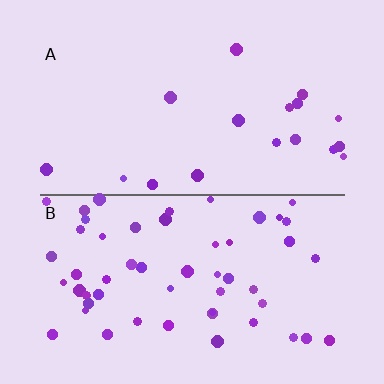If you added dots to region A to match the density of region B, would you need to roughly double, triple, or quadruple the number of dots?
Approximately triple.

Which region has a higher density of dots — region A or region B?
B (the bottom).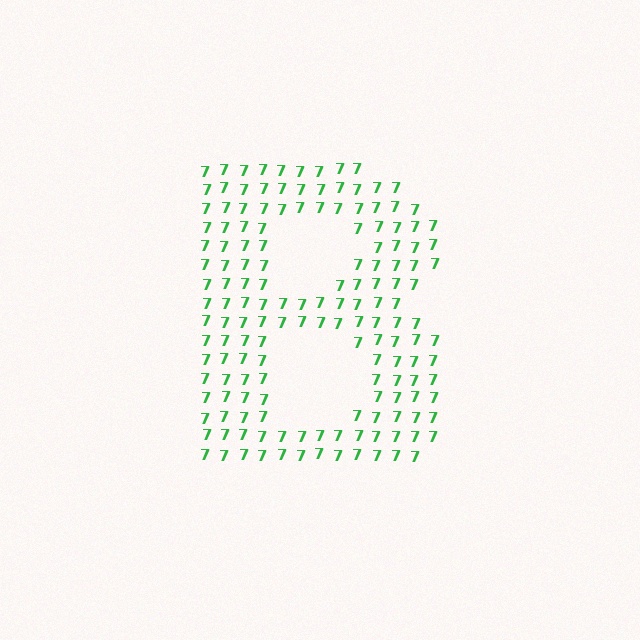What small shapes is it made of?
It is made of small digit 7's.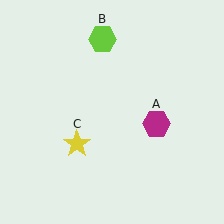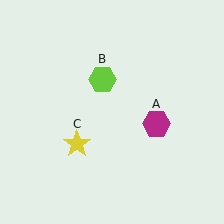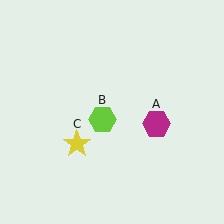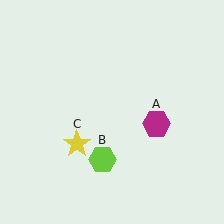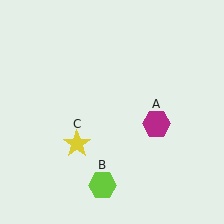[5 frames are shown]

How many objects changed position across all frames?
1 object changed position: lime hexagon (object B).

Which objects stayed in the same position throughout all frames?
Magenta hexagon (object A) and yellow star (object C) remained stationary.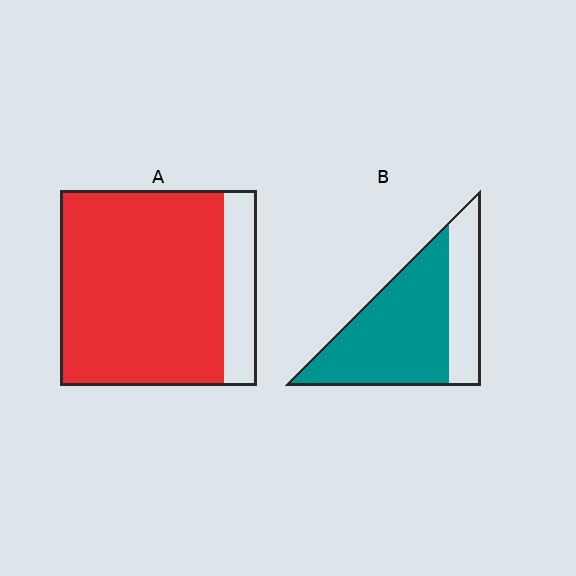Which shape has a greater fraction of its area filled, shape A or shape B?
Shape A.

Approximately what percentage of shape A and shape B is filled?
A is approximately 85% and B is approximately 70%.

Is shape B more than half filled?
Yes.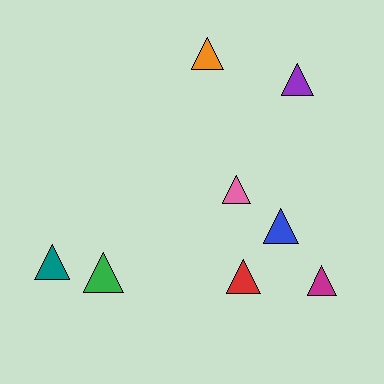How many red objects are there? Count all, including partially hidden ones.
There is 1 red object.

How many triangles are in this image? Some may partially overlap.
There are 8 triangles.